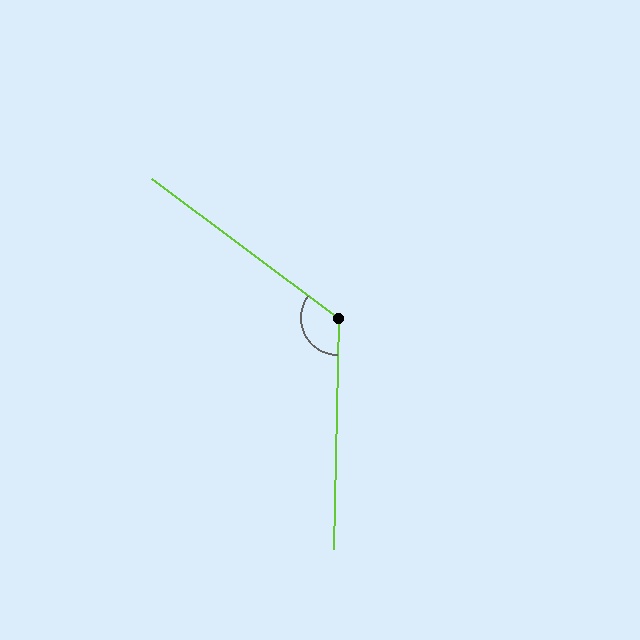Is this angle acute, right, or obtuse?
It is obtuse.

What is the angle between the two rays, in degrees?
Approximately 126 degrees.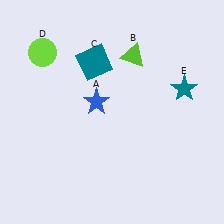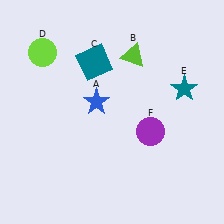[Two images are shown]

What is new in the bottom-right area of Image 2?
A purple circle (F) was added in the bottom-right area of Image 2.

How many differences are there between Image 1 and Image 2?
There is 1 difference between the two images.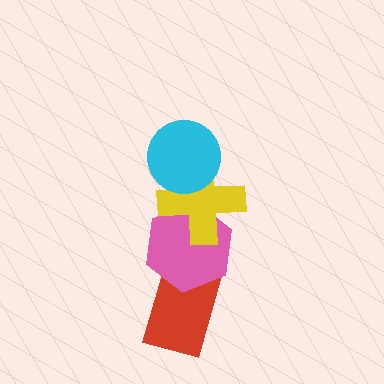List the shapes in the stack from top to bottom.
From top to bottom: the cyan circle, the yellow cross, the pink hexagon, the red rectangle.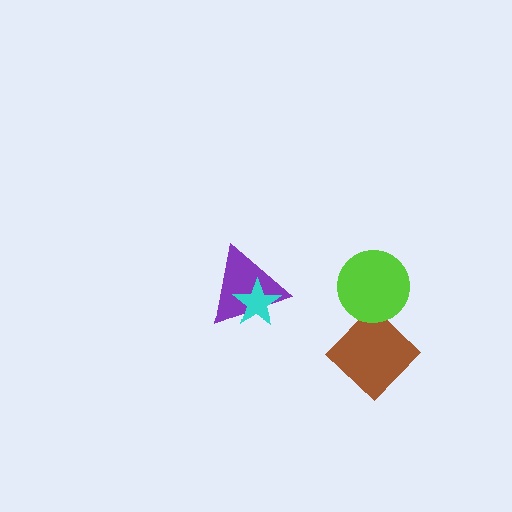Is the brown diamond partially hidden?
Yes, it is partially covered by another shape.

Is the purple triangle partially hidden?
Yes, it is partially covered by another shape.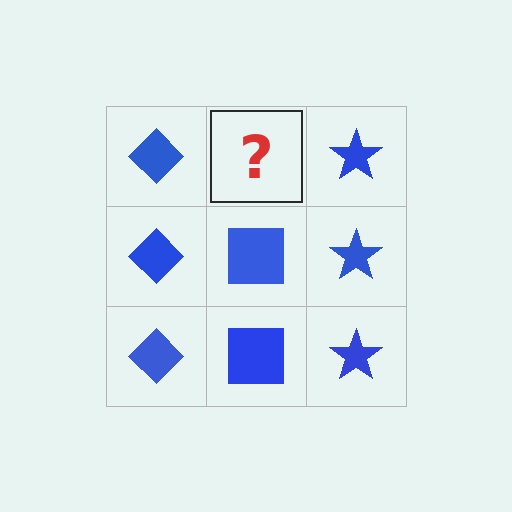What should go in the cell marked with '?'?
The missing cell should contain a blue square.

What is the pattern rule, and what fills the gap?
The rule is that each column has a consistent shape. The gap should be filled with a blue square.